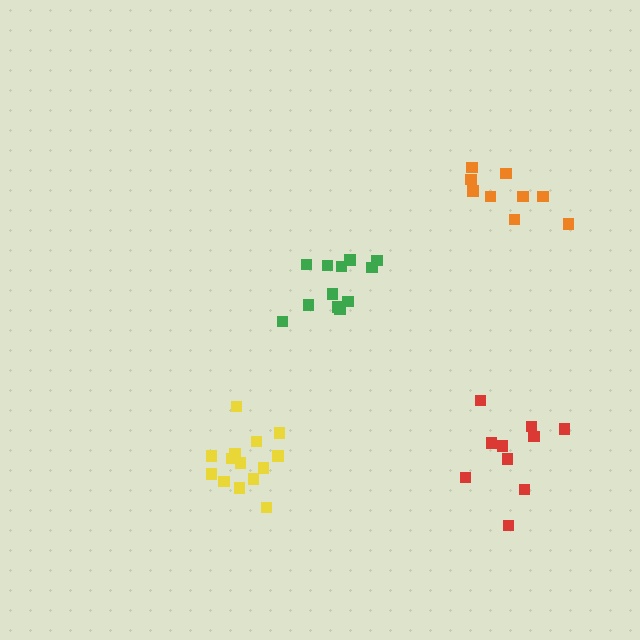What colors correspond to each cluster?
The clusters are colored: yellow, red, orange, green.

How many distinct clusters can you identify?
There are 4 distinct clusters.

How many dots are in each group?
Group 1: 14 dots, Group 2: 10 dots, Group 3: 9 dots, Group 4: 12 dots (45 total).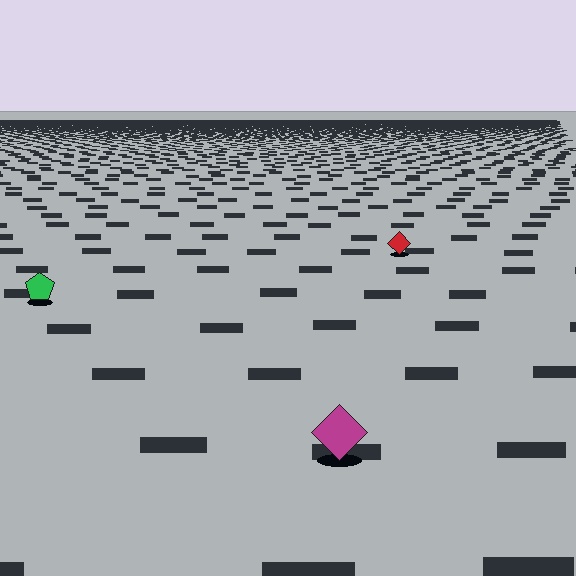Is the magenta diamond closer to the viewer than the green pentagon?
Yes. The magenta diamond is closer — you can tell from the texture gradient: the ground texture is coarser near it.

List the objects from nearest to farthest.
From nearest to farthest: the magenta diamond, the green pentagon, the red diamond.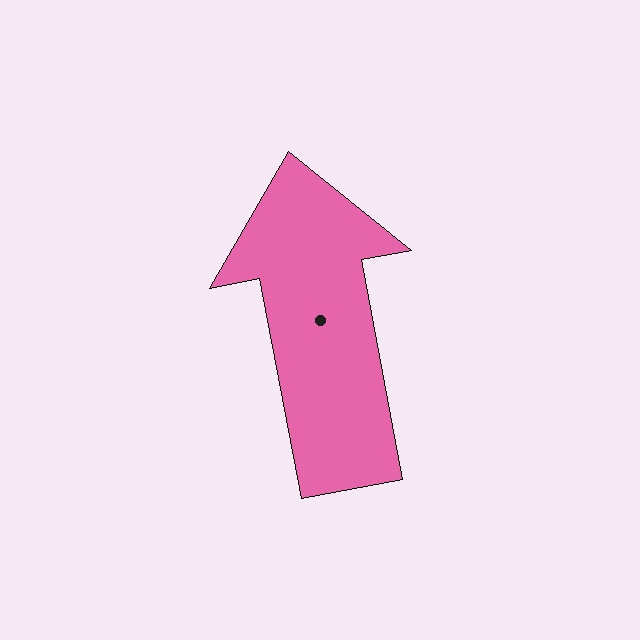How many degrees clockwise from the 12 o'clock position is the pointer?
Approximately 349 degrees.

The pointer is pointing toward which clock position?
Roughly 12 o'clock.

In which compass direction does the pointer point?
North.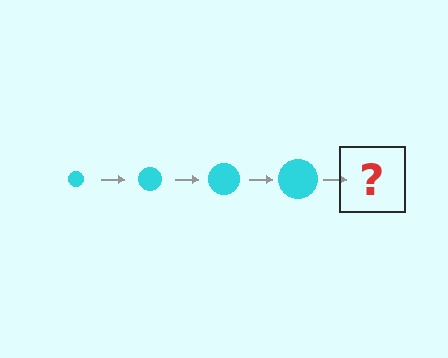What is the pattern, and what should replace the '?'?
The pattern is that the circle gets progressively larger each step. The '?' should be a cyan circle, larger than the previous one.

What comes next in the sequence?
The next element should be a cyan circle, larger than the previous one.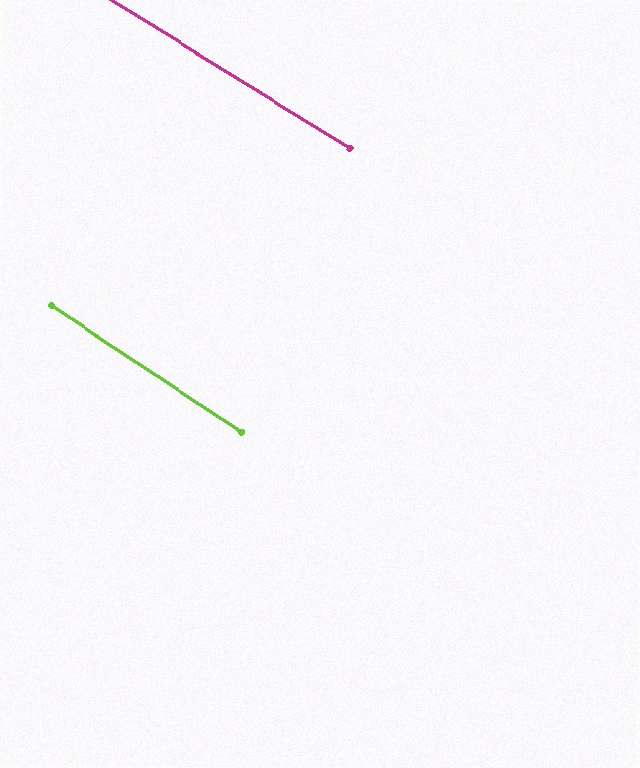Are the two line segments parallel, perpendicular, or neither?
Parallel — their directions differ by only 1.8°.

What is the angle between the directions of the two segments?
Approximately 2 degrees.